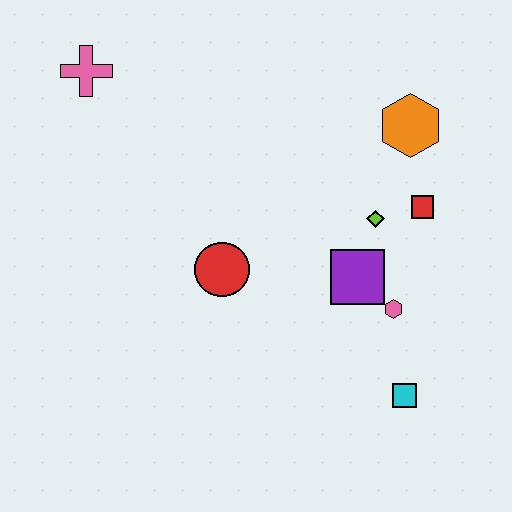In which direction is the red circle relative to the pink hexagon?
The red circle is to the left of the pink hexagon.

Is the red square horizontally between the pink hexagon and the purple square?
No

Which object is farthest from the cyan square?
The pink cross is farthest from the cyan square.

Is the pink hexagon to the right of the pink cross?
Yes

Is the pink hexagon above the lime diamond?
No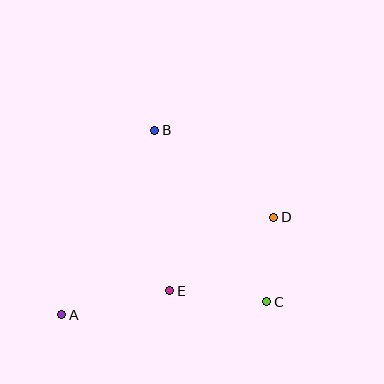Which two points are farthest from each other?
Points A and D are farthest from each other.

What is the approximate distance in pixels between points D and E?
The distance between D and E is approximately 127 pixels.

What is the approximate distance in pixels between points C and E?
The distance between C and E is approximately 98 pixels.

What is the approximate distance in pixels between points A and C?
The distance between A and C is approximately 206 pixels.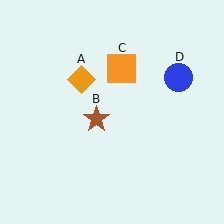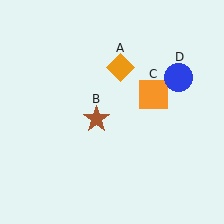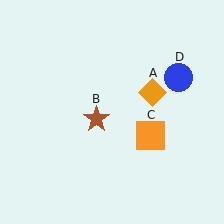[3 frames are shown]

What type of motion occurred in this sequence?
The orange diamond (object A), orange square (object C) rotated clockwise around the center of the scene.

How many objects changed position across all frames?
2 objects changed position: orange diamond (object A), orange square (object C).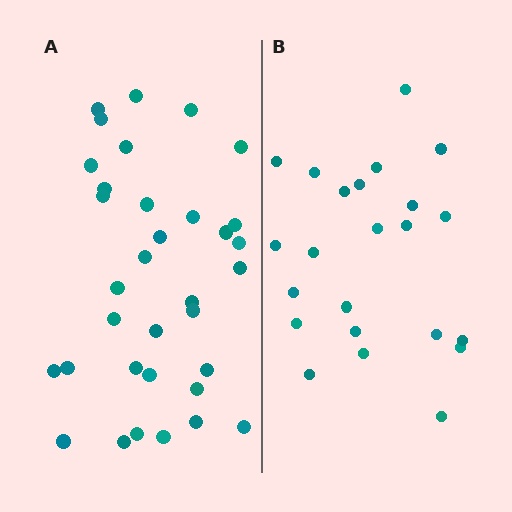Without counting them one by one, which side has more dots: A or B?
Region A (the left region) has more dots.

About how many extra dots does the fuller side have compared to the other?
Region A has roughly 12 or so more dots than region B.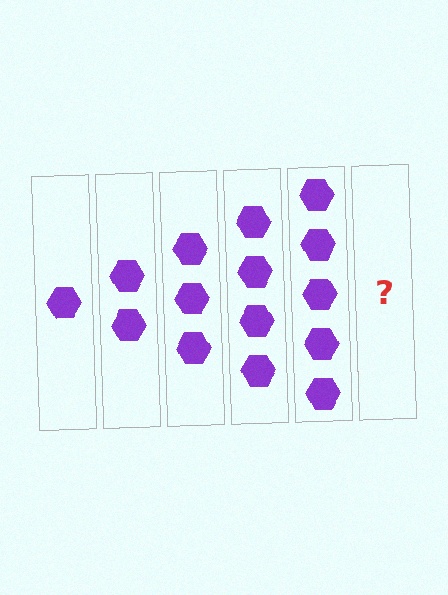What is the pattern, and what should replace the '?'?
The pattern is that each step adds one more hexagon. The '?' should be 6 hexagons.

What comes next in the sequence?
The next element should be 6 hexagons.